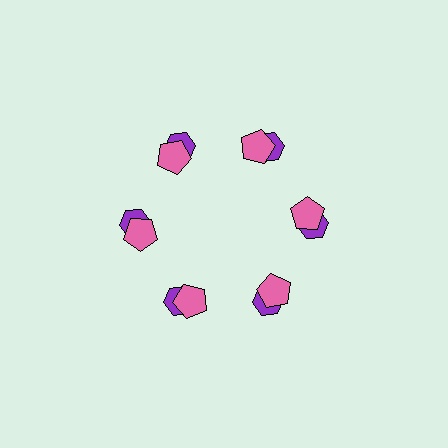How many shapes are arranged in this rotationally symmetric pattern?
There are 12 shapes, arranged in 6 groups of 2.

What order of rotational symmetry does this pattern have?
This pattern has 6-fold rotational symmetry.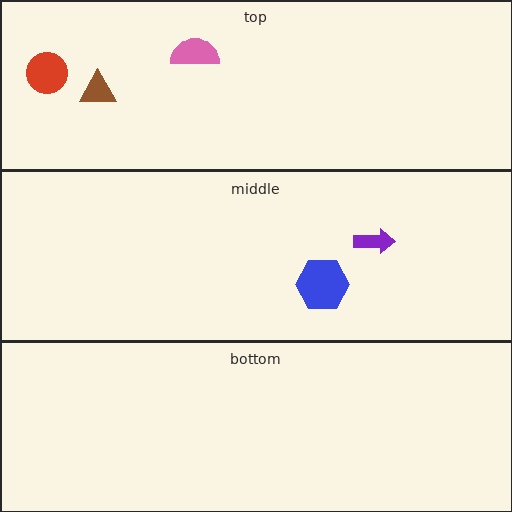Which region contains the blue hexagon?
The middle region.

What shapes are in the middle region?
The blue hexagon, the purple arrow.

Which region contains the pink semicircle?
The top region.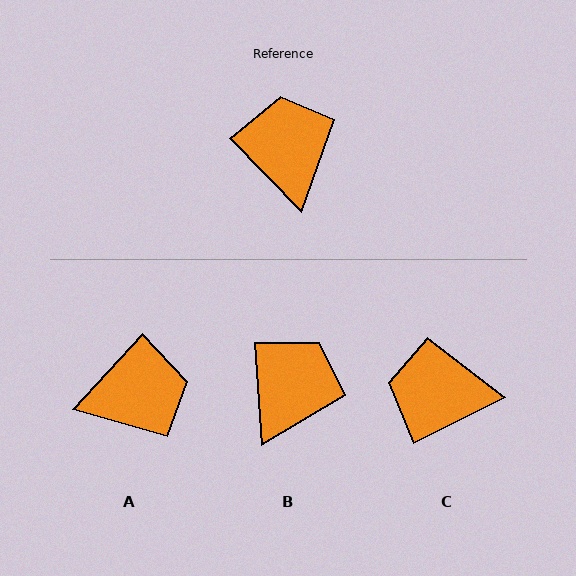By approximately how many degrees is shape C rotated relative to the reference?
Approximately 72 degrees counter-clockwise.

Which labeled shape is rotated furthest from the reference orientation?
A, about 86 degrees away.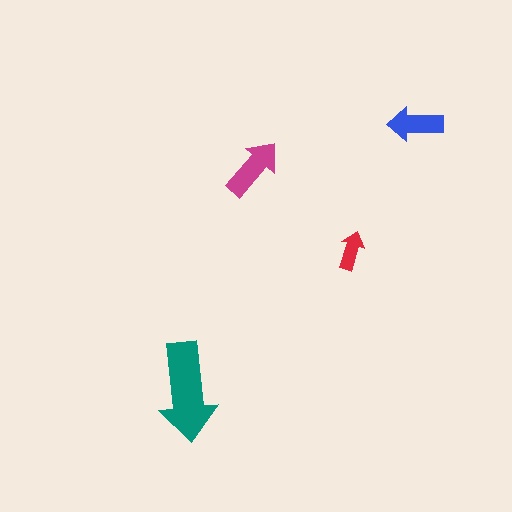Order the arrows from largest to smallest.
the teal one, the magenta one, the blue one, the red one.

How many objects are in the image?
There are 4 objects in the image.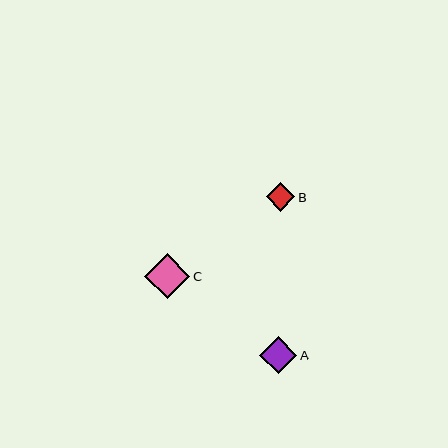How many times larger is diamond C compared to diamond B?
Diamond C is approximately 1.6 times the size of diamond B.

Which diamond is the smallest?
Diamond B is the smallest with a size of approximately 29 pixels.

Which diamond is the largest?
Diamond C is the largest with a size of approximately 45 pixels.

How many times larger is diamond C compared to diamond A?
Diamond C is approximately 1.2 times the size of diamond A.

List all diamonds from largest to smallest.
From largest to smallest: C, A, B.